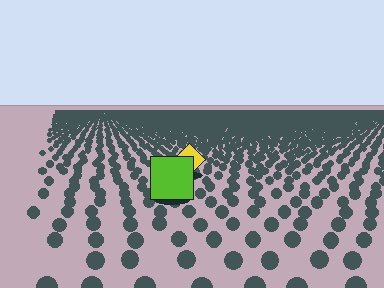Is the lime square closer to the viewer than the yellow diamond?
Yes. The lime square is closer — you can tell from the texture gradient: the ground texture is coarser near it.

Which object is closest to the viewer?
The lime square is closest. The texture marks near it are larger and more spread out.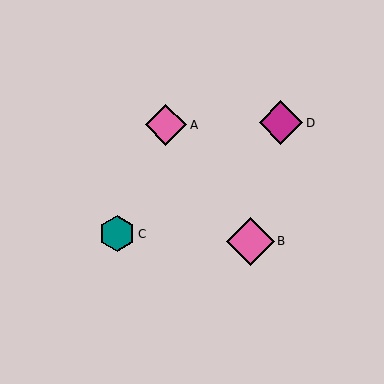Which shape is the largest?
The pink diamond (labeled B) is the largest.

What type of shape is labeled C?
Shape C is a teal hexagon.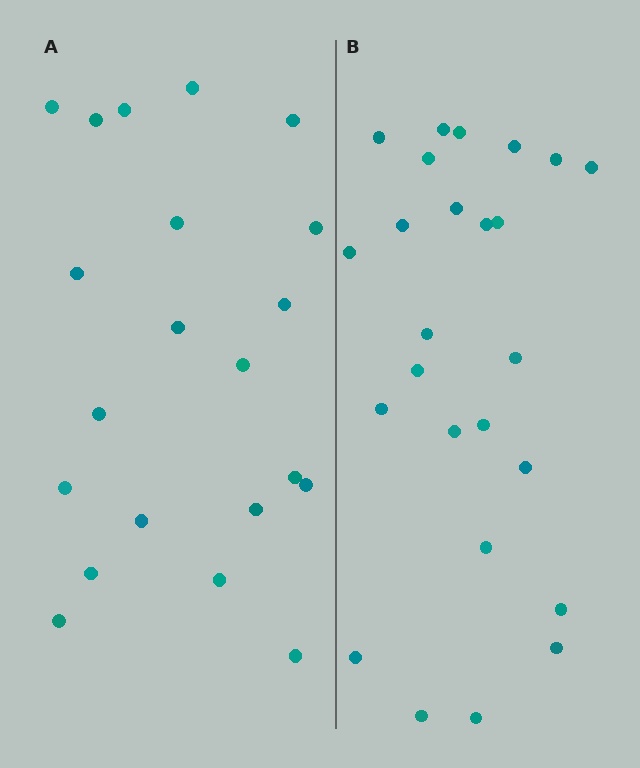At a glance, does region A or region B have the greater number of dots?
Region B (the right region) has more dots.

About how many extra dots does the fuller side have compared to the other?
Region B has about 4 more dots than region A.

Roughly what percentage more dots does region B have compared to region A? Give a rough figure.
About 20% more.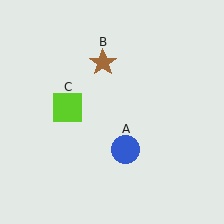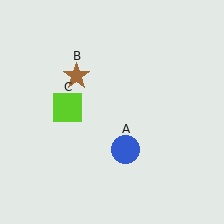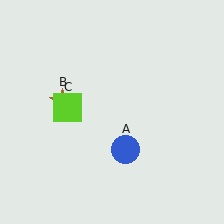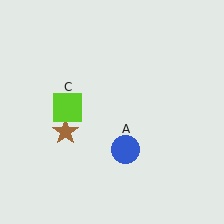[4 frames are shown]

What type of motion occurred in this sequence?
The brown star (object B) rotated counterclockwise around the center of the scene.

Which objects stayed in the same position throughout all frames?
Blue circle (object A) and lime square (object C) remained stationary.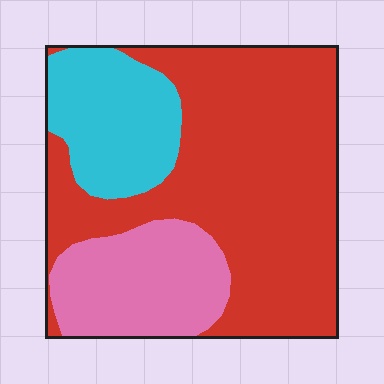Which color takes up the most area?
Red, at roughly 60%.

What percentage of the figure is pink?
Pink takes up less than a quarter of the figure.